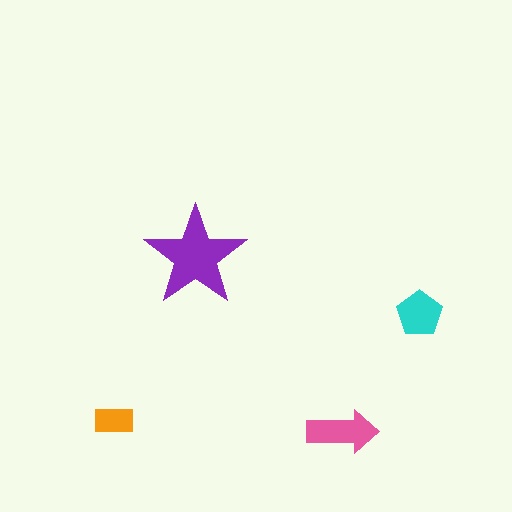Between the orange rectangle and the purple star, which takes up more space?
The purple star.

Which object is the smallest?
The orange rectangle.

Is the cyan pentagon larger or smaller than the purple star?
Smaller.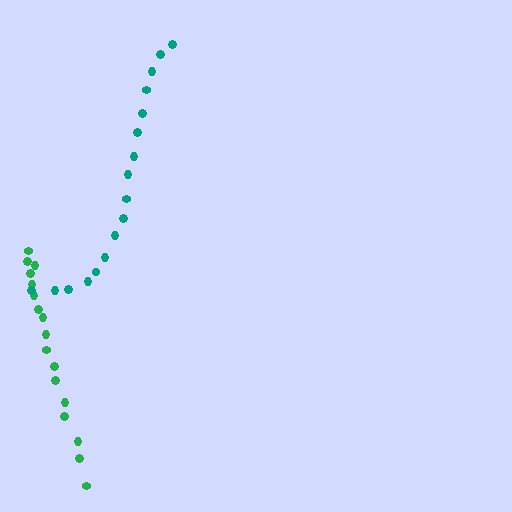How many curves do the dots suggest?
There are 2 distinct paths.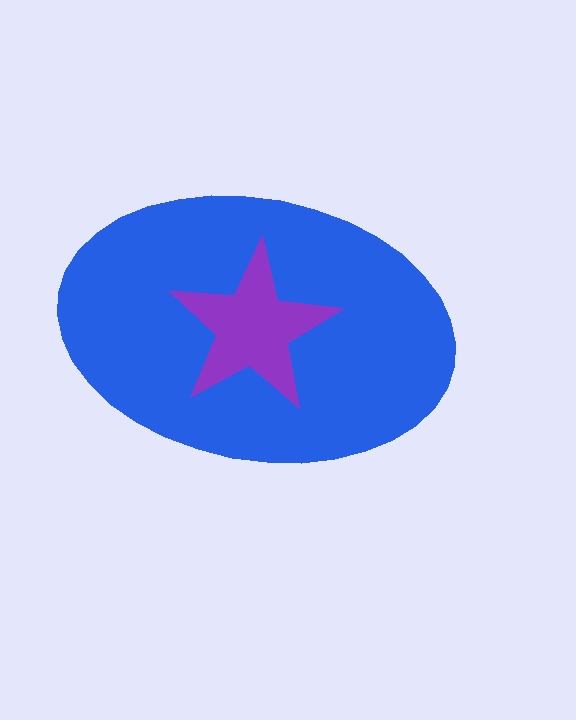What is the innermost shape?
The purple star.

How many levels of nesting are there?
2.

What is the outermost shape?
The blue ellipse.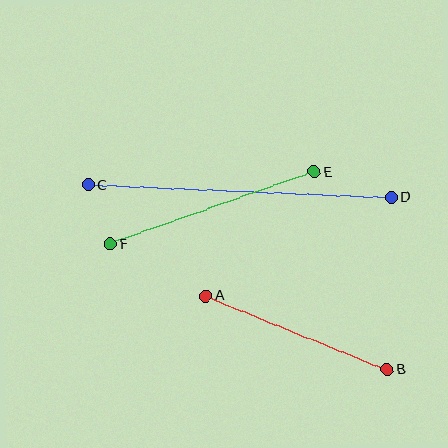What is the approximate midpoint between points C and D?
The midpoint is at approximately (240, 191) pixels.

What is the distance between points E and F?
The distance is approximately 216 pixels.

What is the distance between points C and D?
The distance is approximately 304 pixels.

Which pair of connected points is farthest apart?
Points C and D are farthest apart.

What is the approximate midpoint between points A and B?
The midpoint is at approximately (296, 333) pixels.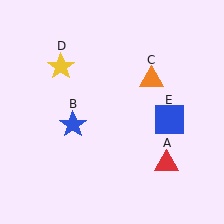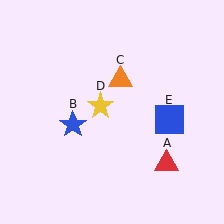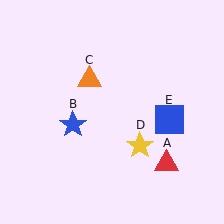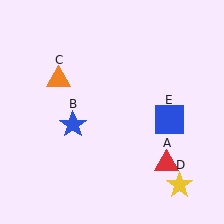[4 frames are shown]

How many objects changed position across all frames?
2 objects changed position: orange triangle (object C), yellow star (object D).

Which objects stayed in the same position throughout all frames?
Red triangle (object A) and blue star (object B) and blue square (object E) remained stationary.